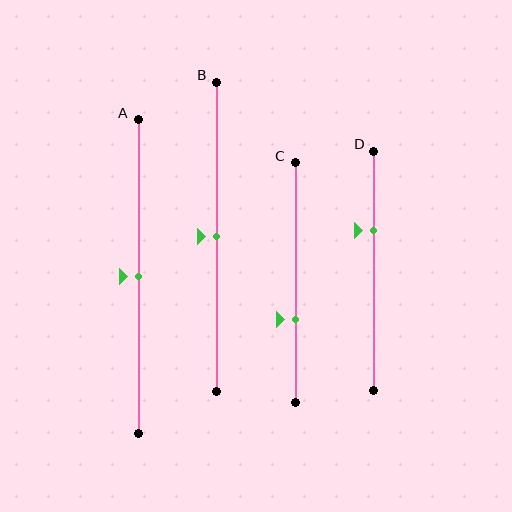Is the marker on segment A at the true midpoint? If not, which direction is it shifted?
Yes, the marker on segment A is at the true midpoint.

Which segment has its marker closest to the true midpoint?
Segment A has its marker closest to the true midpoint.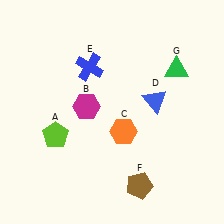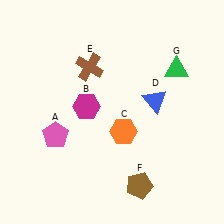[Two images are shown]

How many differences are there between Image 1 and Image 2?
There are 2 differences between the two images.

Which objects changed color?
A changed from lime to pink. E changed from blue to brown.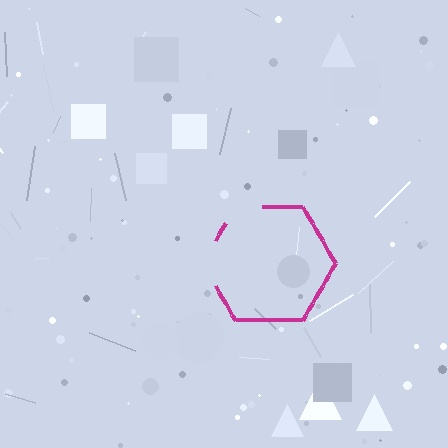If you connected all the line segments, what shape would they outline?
They would outline a hexagon.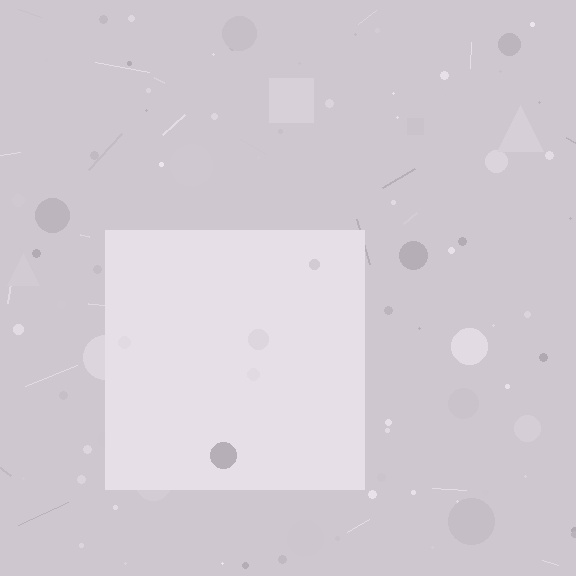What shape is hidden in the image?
A square is hidden in the image.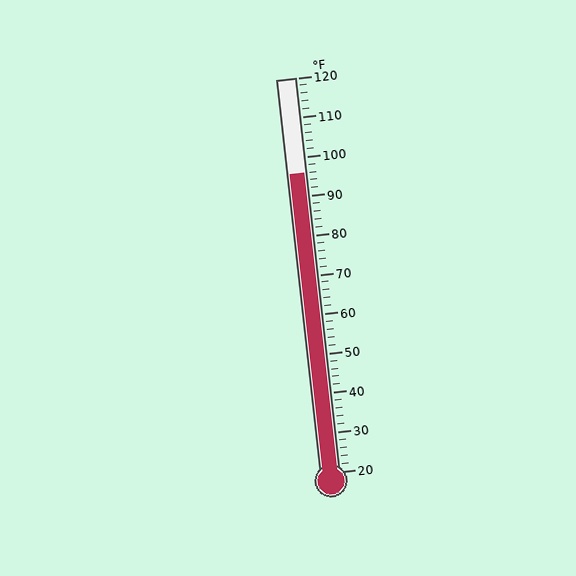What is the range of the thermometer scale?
The thermometer scale ranges from 20°F to 120°F.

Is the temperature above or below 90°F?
The temperature is above 90°F.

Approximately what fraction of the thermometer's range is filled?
The thermometer is filled to approximately 75% of its range.